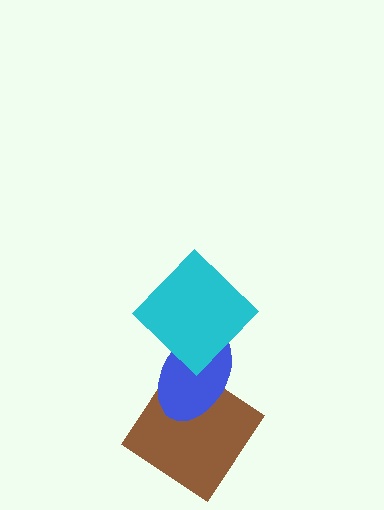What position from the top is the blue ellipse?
The blue ellipse is 2nd from the top.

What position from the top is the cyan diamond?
The cyan diamond is 1st from the top.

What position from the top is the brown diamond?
The brown diamond is 3rd from the top.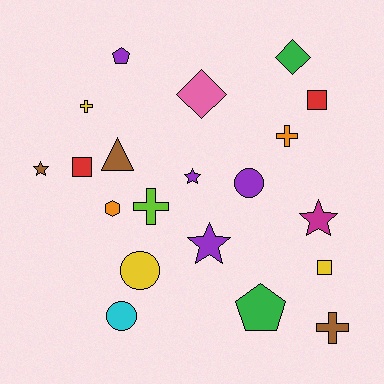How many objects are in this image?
There are 20 objects.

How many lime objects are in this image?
There is 1 lime object.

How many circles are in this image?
There are 3 circles.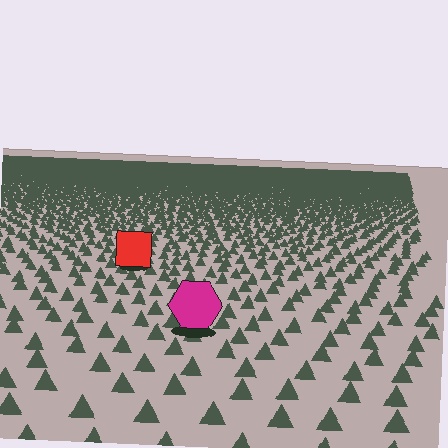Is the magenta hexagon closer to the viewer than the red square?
Yes. The magenta hexagon is closer — you can tell from the texture gradient: the ground texture is coarser near it.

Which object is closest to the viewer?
The magenta hexagon is closest. The texture marks near it are larger and more spread out.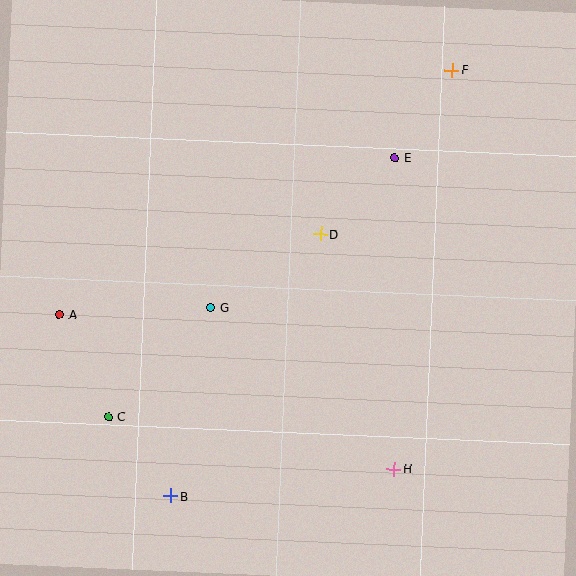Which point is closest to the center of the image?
Point D at (321, 234) is closest to the center.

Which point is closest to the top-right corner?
Point F is closest to the top-right corner.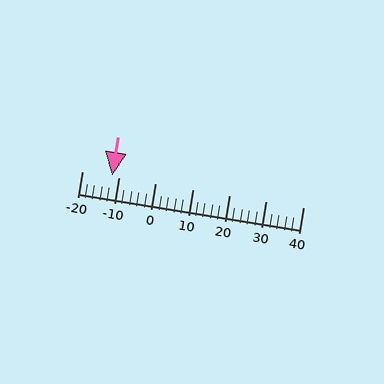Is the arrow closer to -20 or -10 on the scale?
The arrow is closer to -10.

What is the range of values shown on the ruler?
The ruler shows values from -20 to 40.